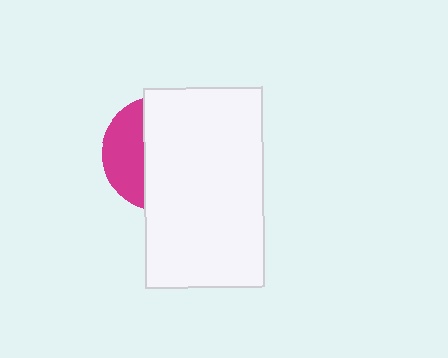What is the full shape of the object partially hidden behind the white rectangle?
The partially hidden object is a magenta circle.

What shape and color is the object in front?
The object in front is a white rectangle.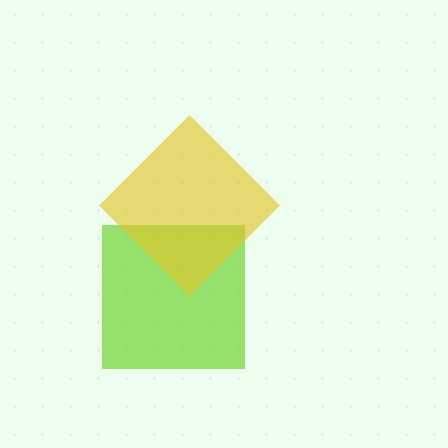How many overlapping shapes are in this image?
There are 2 overlapping shapes in the image.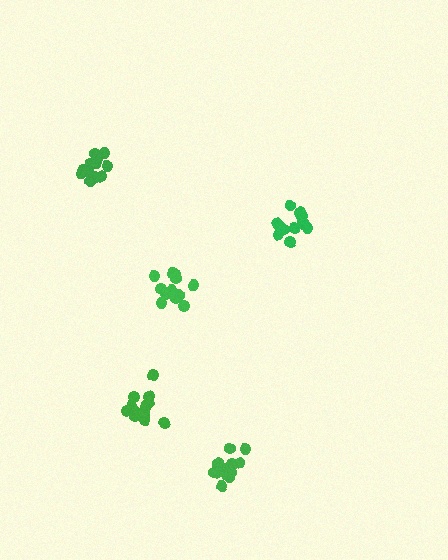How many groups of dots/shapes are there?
There are 5 groups.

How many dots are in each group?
Group 1: 14 dots, Group 2: 18 dots, Group 3: 16 dots, Group 4: 12 dots, Group 5: 13 dots (73 total).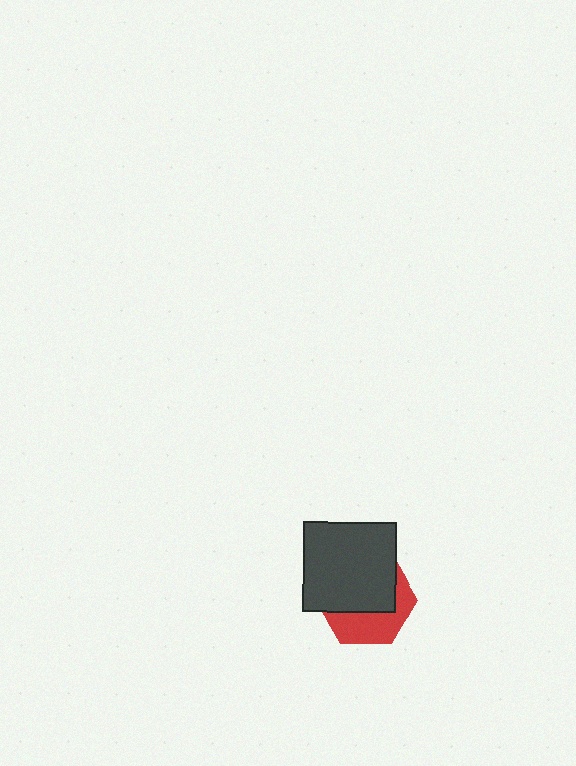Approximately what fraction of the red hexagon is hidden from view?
Roughly 59% of the red hexagon is hidden behind the dark gray rectangle.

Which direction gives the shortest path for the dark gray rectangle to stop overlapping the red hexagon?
Moving up gives the shortest separation.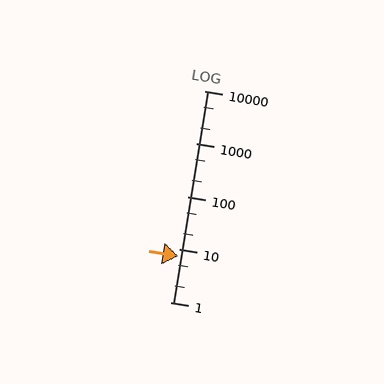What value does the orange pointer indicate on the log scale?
The pointer indicates approximately 7.5.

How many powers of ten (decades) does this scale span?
The scale spans 4 decades, from 1 to 10000.